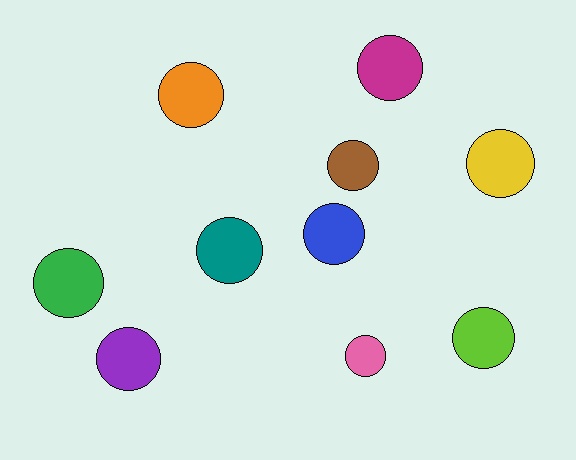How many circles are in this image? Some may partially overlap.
There are 10 circles.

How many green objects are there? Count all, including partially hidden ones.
There is 1 green object.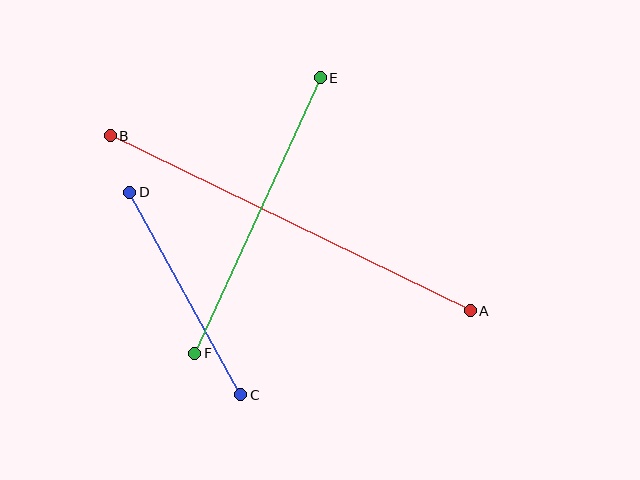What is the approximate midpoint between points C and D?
The midpoint is at approximately (185, 294) pixels.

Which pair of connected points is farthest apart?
Points A and B are farthest apart.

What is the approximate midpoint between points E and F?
The midpoint is at approximately (257, 215) pixels.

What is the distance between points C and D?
The distance is approximately 231 pixels.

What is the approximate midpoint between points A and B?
The midpoint is at approximately (290, 223) pixels.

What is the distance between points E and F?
The distance is approximately 302 pixels.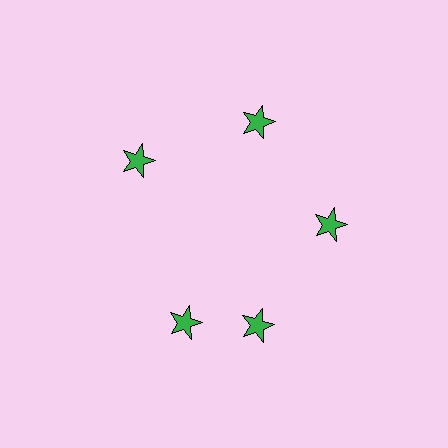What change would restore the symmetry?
The symmetry would be restored by rotating it back into even spacing with its neighbors so that all 5 stars sit at equal angles and equal distance from the center.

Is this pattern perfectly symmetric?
No. The 5 green stars are arranged in a ring, but one element near the 8 o'clock position is rotated out of alignment along the ring, breaking the 5-fold rotational symmetry.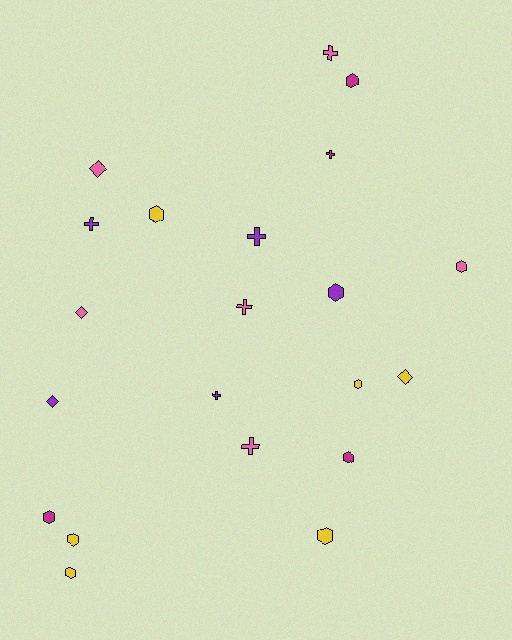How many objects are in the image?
There are 21 objects.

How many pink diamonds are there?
There are 2 pink diamonds.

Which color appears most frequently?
Pink, with 6 objects.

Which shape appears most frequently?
Hexagon, with 10 objects.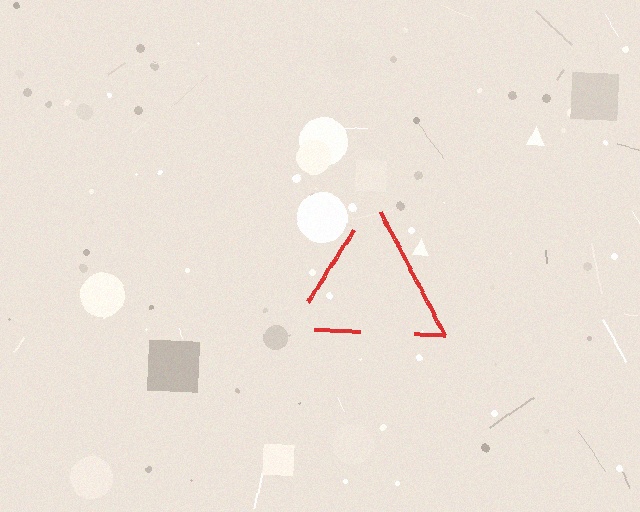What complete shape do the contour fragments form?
The contour fragments form a triangle.